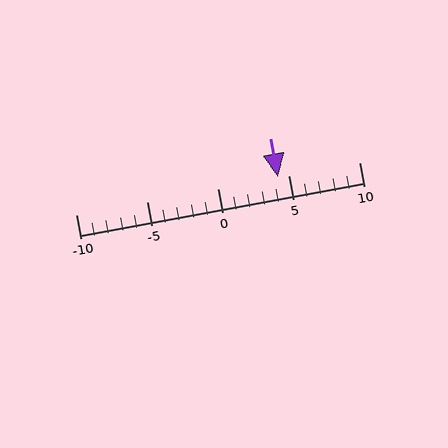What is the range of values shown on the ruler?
The ruler shows values from -10 to 10.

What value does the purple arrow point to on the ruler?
The purple arrow points to approximately 4.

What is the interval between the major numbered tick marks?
The major tick marks are spaced 5 units apart.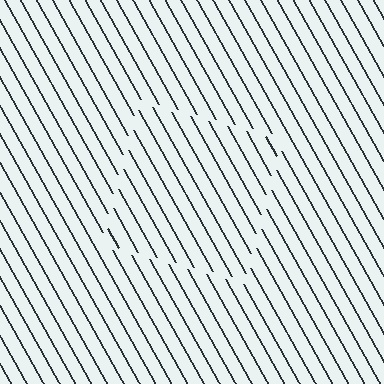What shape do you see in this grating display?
An illusory square. The interior of the shape contains the same grating, shifted by half a period — the contour is defined by the phase discontinuity where line-ends from the inner and outer gratings abut.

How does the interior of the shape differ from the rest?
The interior of the shape contains the same grating, shifted by half a period — the contour is defined by the phase discontinuity where line-ends from the inner and outer gratings abut.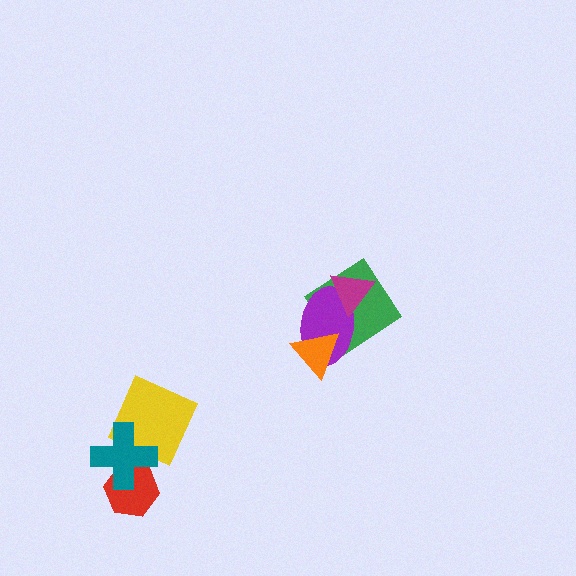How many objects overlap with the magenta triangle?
2 objects overlap with the magenta triangle.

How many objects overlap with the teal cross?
2 objects overlap with the teal cross.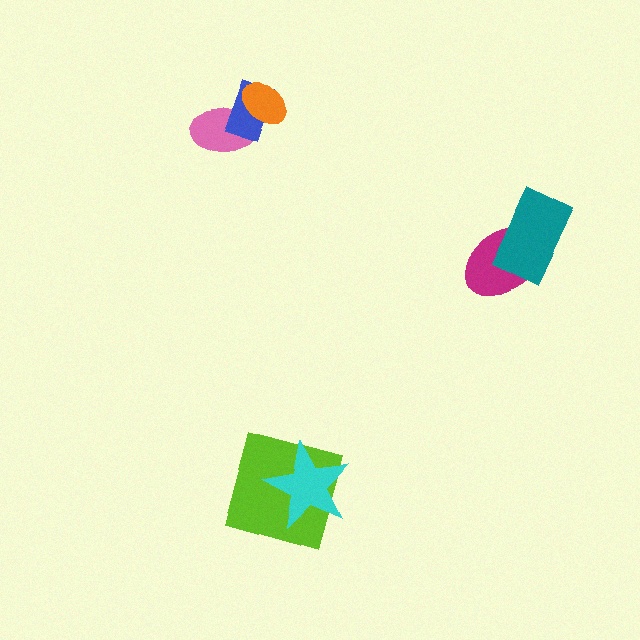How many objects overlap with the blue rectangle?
2 objects overlap with the blue rectangle.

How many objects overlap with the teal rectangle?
1 object overlaps with the teal rectangle.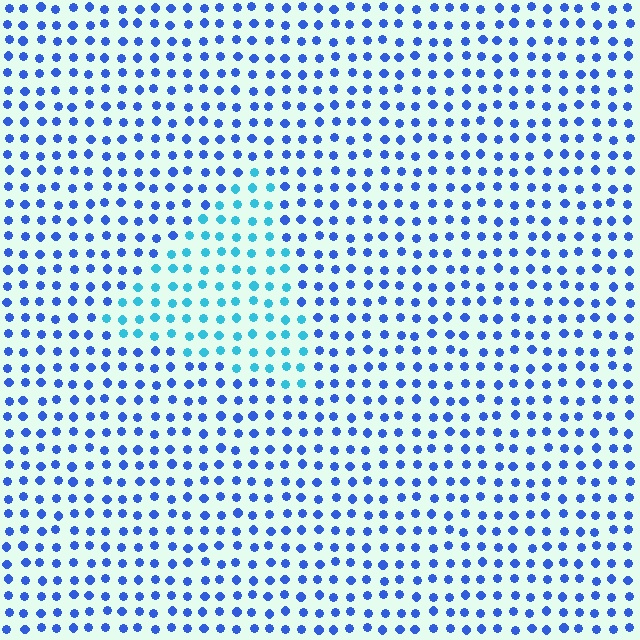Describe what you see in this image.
The image is filled with small blue elements in a uniform arrangement. A triangle-shaped region is visible where the elements are tinted to a slightly different hue, forming a subtle color boundary.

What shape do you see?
I see a triangle.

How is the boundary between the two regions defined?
The boundary is defined purely by a slight shift in hue (about 36 degrees). Spacing, size, and orientation are identical on both sides.